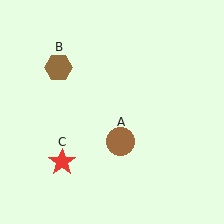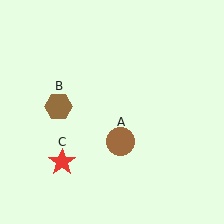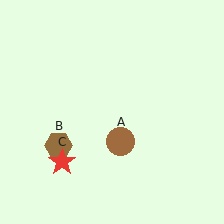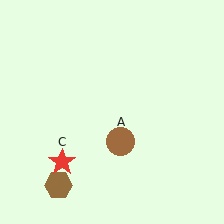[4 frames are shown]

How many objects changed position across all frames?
1 object changed position: brown hexagon (object B).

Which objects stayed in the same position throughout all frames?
Brown circle (object A) and red star (object C) remained stationary.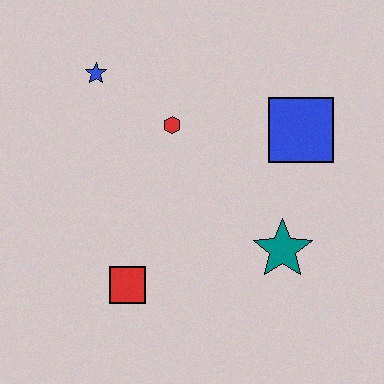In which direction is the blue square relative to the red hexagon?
The blue square is to the right of the red hexagon.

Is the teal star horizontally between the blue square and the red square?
Yes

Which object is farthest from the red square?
The blue square is farthest from the red square.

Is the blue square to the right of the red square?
Yes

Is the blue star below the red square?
No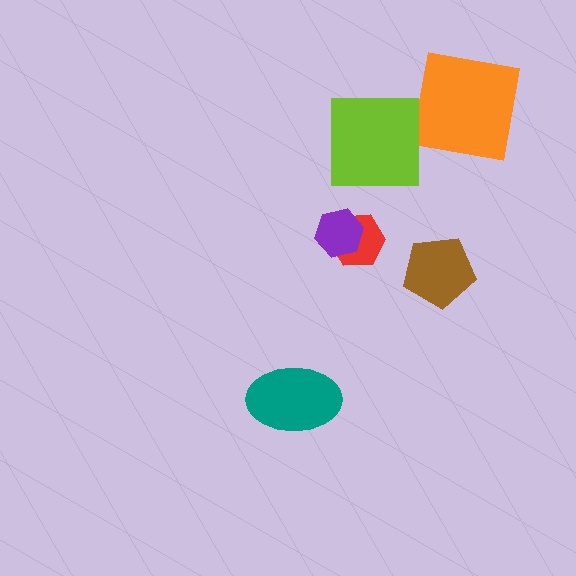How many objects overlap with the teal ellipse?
0 objects overlap with the teal ellipse.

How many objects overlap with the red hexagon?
1 object overlaps with the red hexagon.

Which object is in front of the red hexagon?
The purple hexagon is in front of the red hexagon.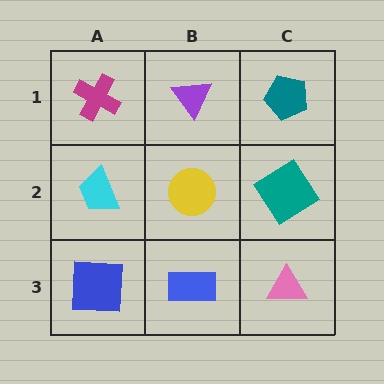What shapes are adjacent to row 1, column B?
A yellow circle (row 2, column B), a magenta cross (row 1, column A), a teal pentagon (row 1, column C).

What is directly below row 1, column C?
A teal diamond.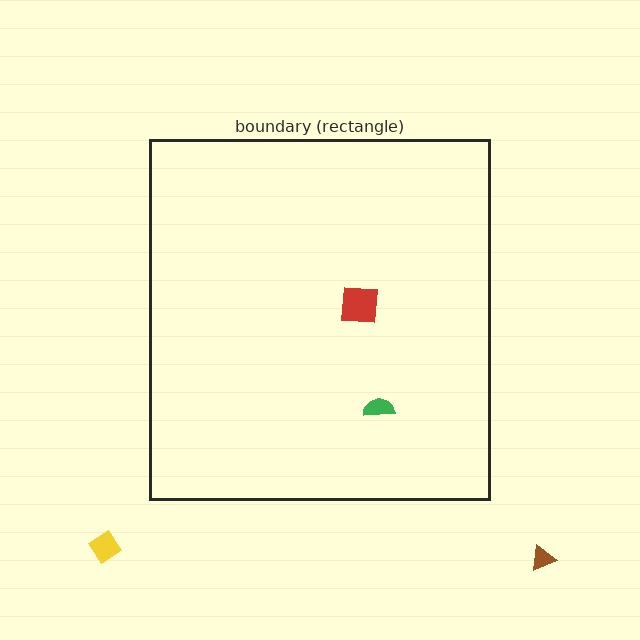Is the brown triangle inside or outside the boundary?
Outside.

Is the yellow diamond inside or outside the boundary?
Outside.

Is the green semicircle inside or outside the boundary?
Inside.